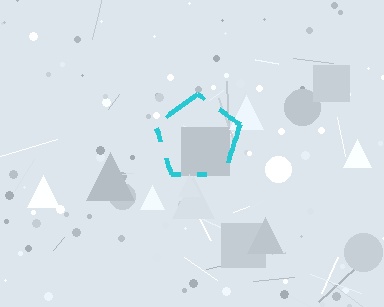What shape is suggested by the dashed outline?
The dashed outline suggests a pentagon.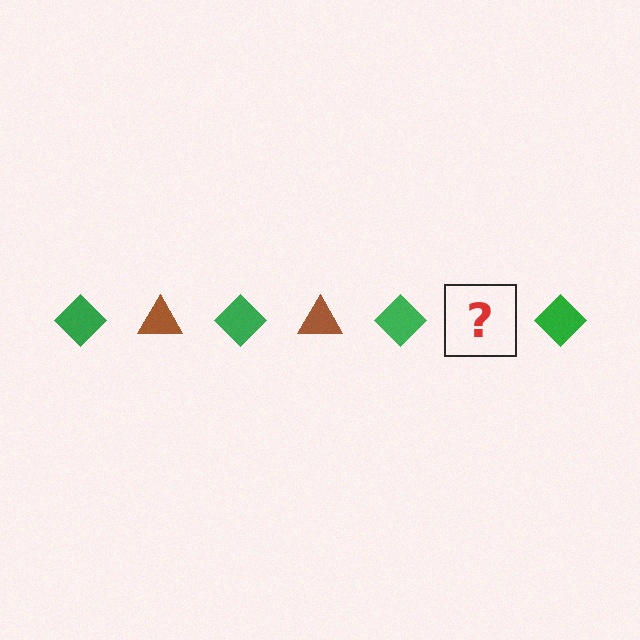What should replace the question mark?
The question mark should be replaced with a brown triangle.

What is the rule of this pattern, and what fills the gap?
The rule is that the pattern alternates between green diamond and brown triangle. The gap should be filled with a brown triangle.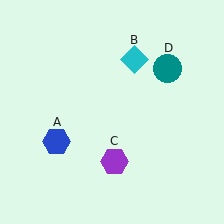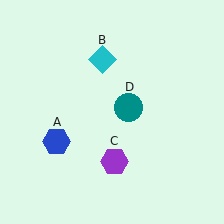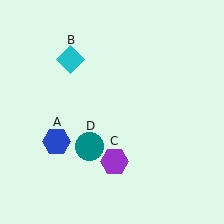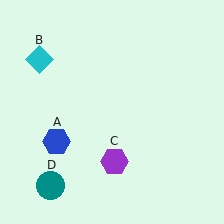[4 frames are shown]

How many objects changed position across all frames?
2 objects changed position: cyan diamond (object B), teal circle (object D).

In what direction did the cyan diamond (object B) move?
The cyan diamond (object B) moved left.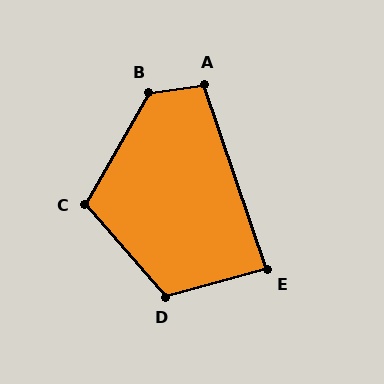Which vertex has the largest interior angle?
B, at approximately 128 degrees.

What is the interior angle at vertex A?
Approximately 100 degrees (obtuse).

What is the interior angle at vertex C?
Approximately 109 degrees (obtuse).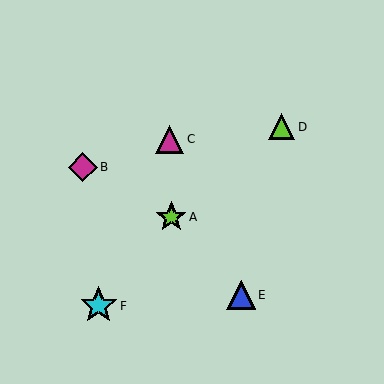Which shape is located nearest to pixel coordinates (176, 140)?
The magenta triangle (labeled C) at (169, 139) is nearest to that location.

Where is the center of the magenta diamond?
The center of the magenta diamond is at (83, 167).